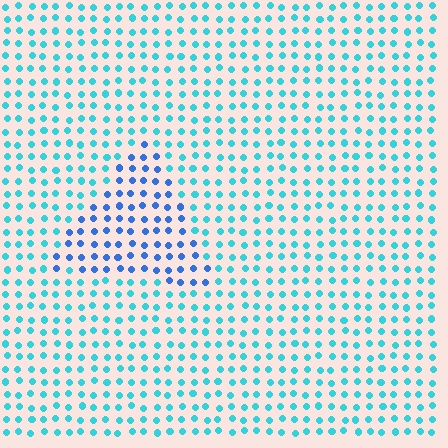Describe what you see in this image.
The image is filled with small cyan elements in a uniform arrangement. A triangle-shaped region is visible where the elements are tinted to a slightly different hue, forming a subtle color boundary.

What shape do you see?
I see a triangle.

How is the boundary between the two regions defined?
The boundary is defined purely by a slight shift in hue (about 36 degrees). Spacing, size, and orientation are identical on both sides.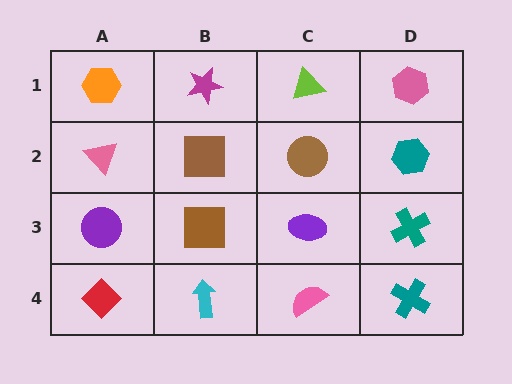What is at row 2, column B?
A brown square.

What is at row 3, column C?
A purple ellipse.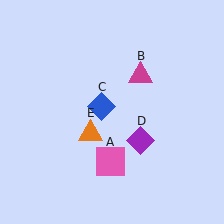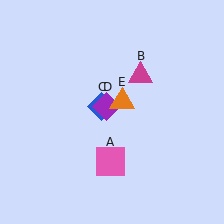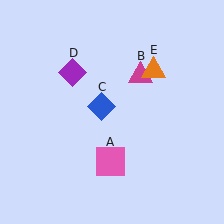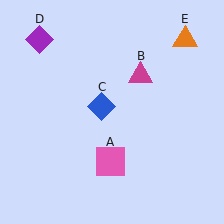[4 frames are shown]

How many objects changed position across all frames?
2 objects changed position: purple diamond (object D), orange triangle (object E).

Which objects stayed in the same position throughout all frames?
Pink square (object A) and magenta triangle (object B) and blue diamond (object C) remained stationary.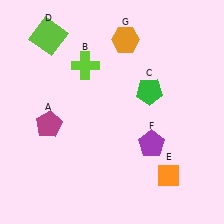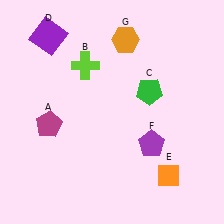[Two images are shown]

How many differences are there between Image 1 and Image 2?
There is 1 difference between the two images.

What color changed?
The square (D) changed from lime in Image 1 to purple in Image 2.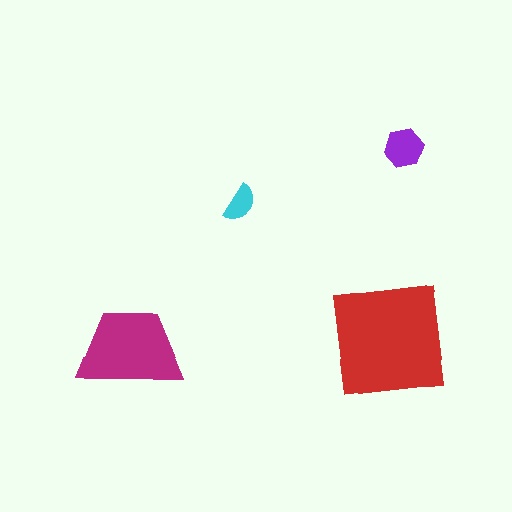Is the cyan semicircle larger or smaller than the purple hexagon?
Smaller.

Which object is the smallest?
The cyan semicircle.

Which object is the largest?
The red square.